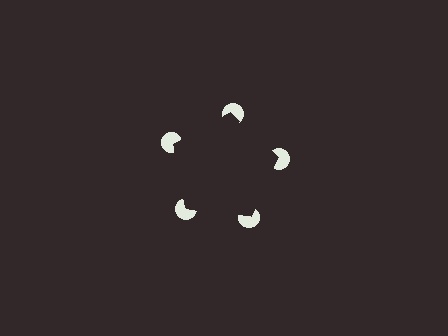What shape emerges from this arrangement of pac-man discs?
An illusory pentagon — its edges are inferred from the aligned wedge cuts in the pac-man discs, not physically drawn.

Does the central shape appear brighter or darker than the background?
It typically appears slightly darker than the background, even though no actual brightness change is drawn.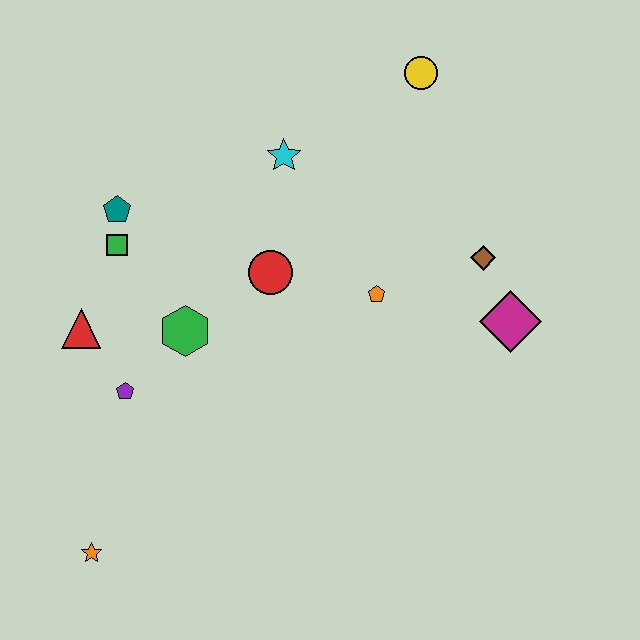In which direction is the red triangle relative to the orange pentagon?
The red triangle is to the left of the orange pentagon.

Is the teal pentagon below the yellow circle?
Yes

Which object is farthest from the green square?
The magenta diamond is farthest from the green square.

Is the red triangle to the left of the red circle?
Yes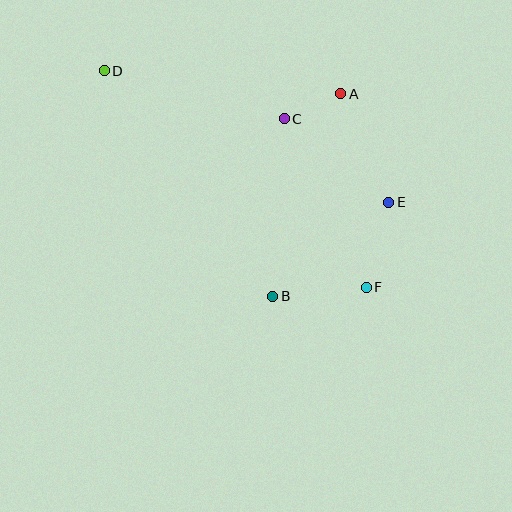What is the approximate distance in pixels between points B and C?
The distance between B and C is approximately 178 pixels.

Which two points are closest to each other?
Points A and C are closest to each other.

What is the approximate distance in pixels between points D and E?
The distance between D and E is approximately 313 pixels.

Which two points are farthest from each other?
Points D and F are farthest from each other.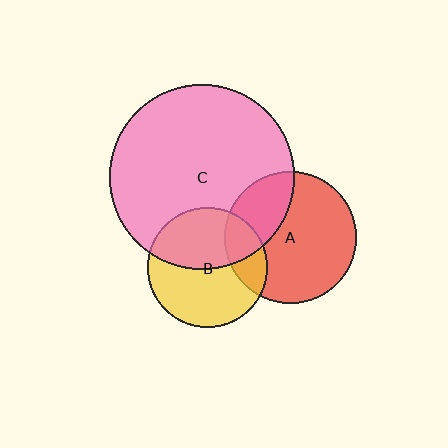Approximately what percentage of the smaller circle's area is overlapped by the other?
Approximately 45%.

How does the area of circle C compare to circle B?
Approximately 2.4 times.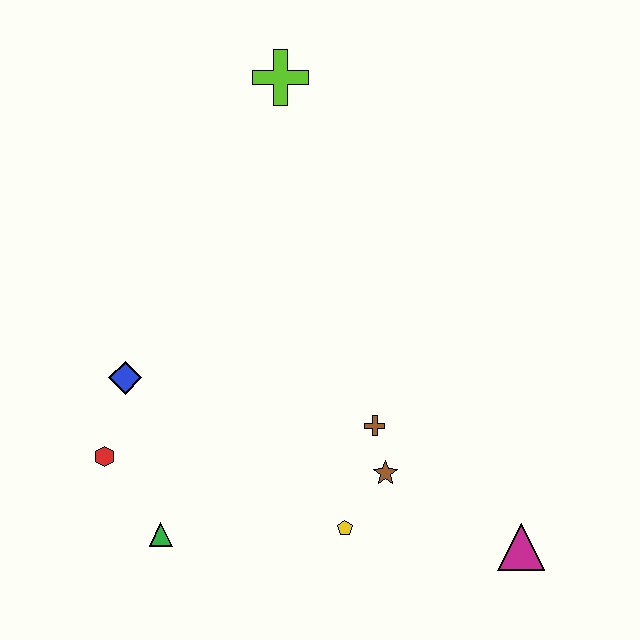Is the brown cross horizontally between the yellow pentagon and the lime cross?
No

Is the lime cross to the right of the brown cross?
No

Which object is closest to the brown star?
The brown cross is closest to the brown star.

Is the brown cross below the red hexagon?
No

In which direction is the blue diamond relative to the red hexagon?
The blue diamond is above the red hexagon.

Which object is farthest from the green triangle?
The lime cross is farthest from the green triangle.